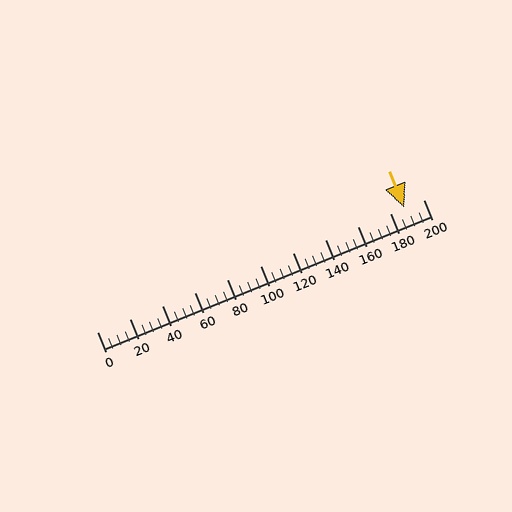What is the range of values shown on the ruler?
The ruler shows values from 0 to 200.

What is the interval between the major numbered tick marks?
The major tick marks are spaced 20 units apart.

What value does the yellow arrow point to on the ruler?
The yellow arrow points to approximately 189.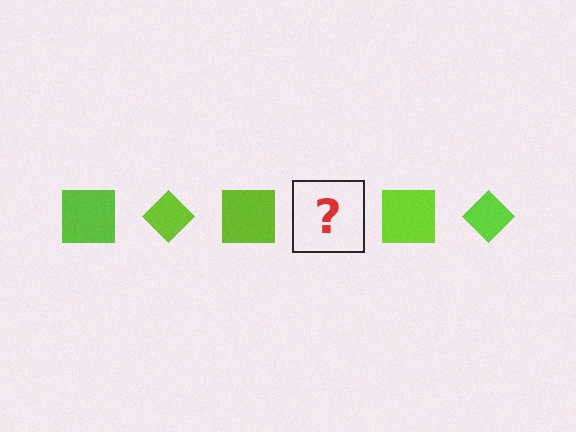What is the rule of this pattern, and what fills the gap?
The rule is that the pattern cycles through square, diamond shapes in lime. The gap should be filled with a lime diamond.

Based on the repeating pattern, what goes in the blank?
The blank should be a lime diamond.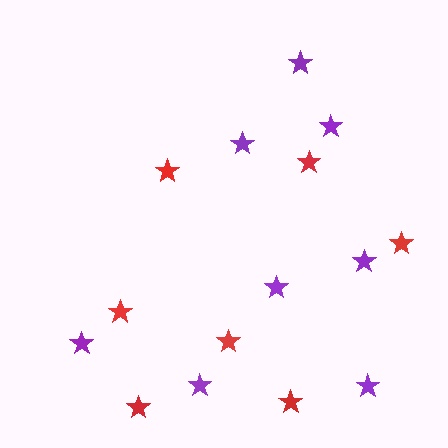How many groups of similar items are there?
There are 2 groups: one group of purple stars (8) and one group of red stars (7).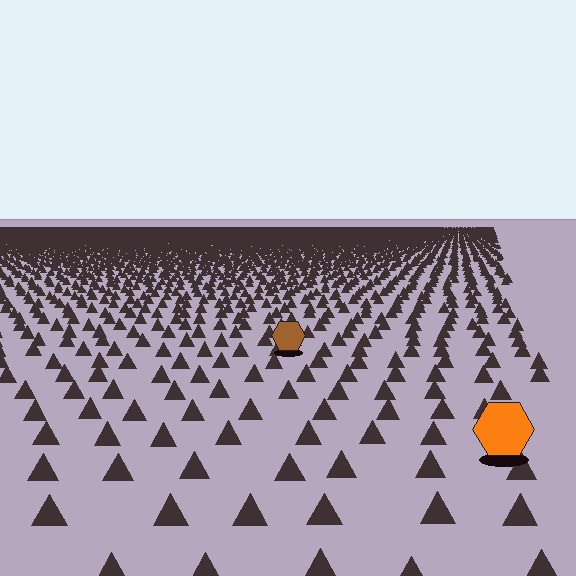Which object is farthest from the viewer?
The brown hexagon is farthest from the viewer. It appears smaller and the ground texture around it is denser.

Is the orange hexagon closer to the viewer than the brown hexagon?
Yes. The orange hexagon is closer — you can tell from the texture gradient: the ground texture is coarser near it.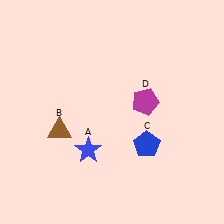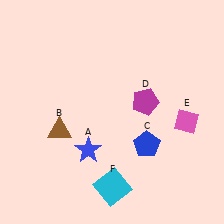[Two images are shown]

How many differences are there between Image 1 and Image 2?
There are 2 differences between the two images.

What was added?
A pink diamond (E), a cyan square (F) were added in Image 2.